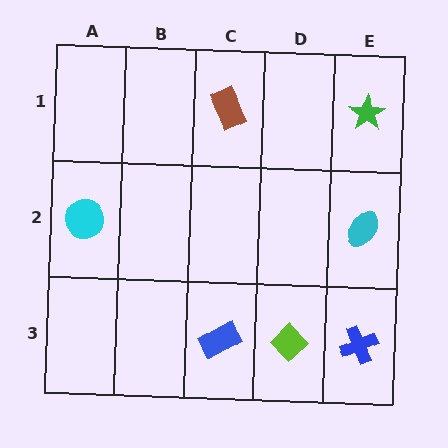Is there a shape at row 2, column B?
No, that cell is empty.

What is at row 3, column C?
A blue rectangle.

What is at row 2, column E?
A cyan ellipse.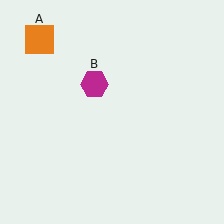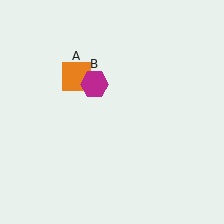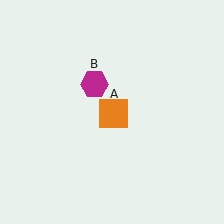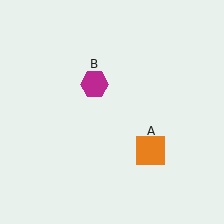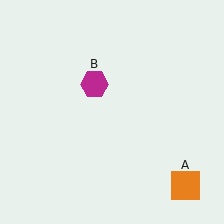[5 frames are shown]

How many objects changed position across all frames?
1 object changed position: orange square (object A).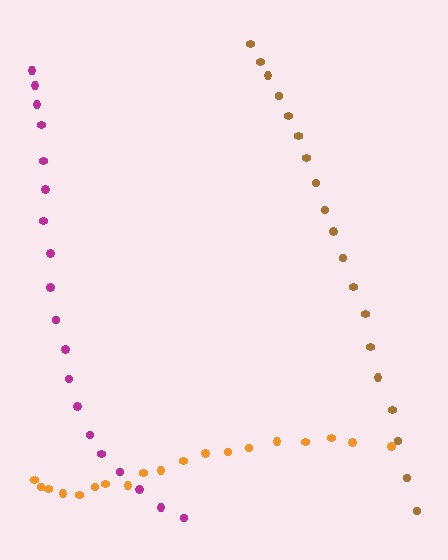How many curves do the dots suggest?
There are 3 distinct paths.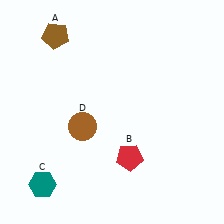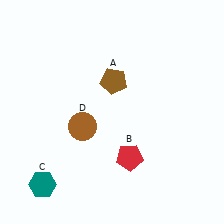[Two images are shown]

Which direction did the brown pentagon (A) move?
The brown pentagon (A) moved right.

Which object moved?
The brown pentagon (A) moved right.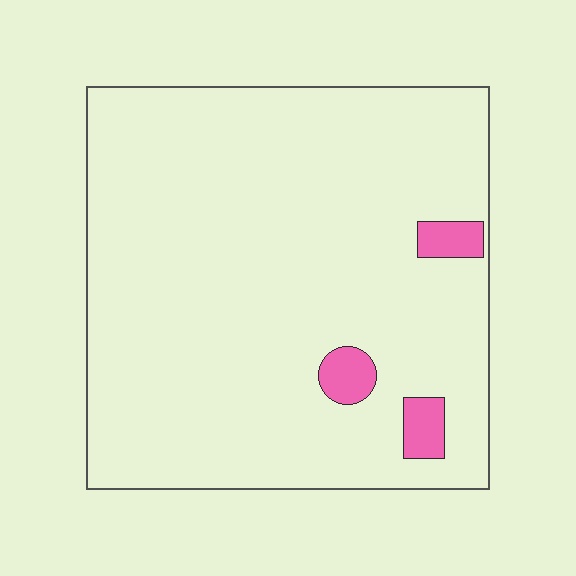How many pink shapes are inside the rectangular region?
3.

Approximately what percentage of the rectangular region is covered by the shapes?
Approximately 5%.